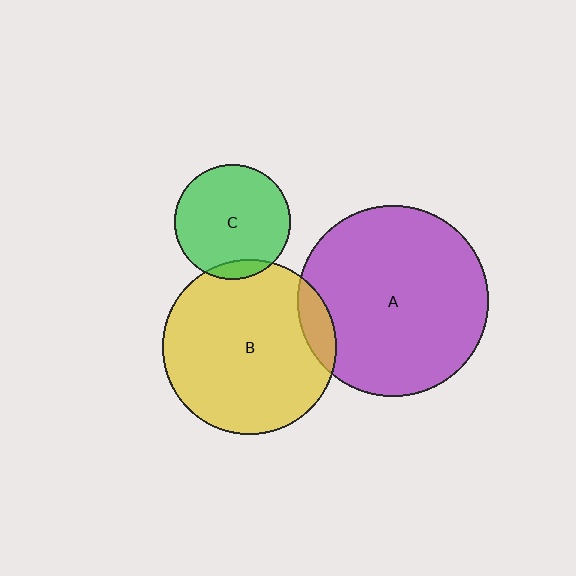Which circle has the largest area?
Circle A (purple).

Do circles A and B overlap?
Yes.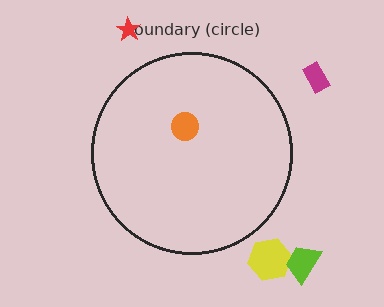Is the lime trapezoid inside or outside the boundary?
Outside.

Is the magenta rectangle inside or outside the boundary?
Outside.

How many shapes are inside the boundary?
1 inside, 4 outside.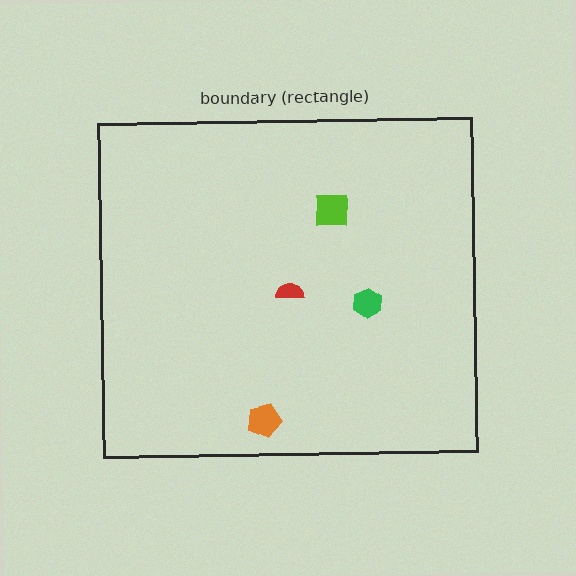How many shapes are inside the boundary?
4 inside, 0 outside.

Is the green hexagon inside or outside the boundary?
Inside.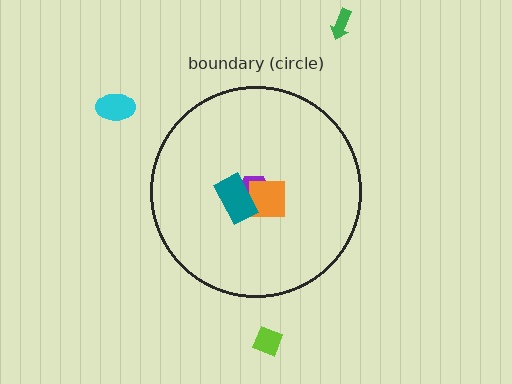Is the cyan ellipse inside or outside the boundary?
Outside.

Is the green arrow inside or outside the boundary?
Outside.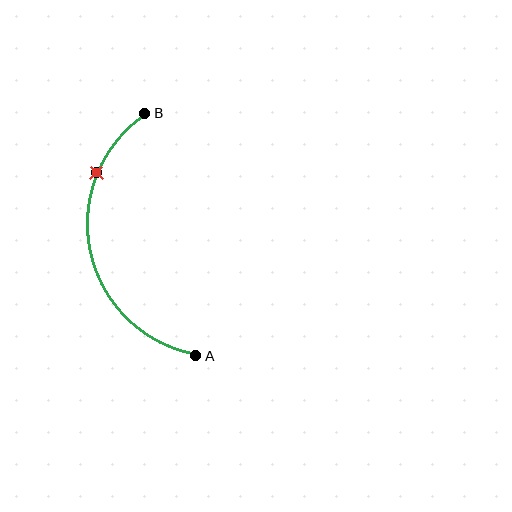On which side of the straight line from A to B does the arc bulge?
The arc bulges to the left of the straight line connecting A and B.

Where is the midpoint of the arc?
The arc midpoint is the point on the curve farthest from the straight line joining A and B. It sits to the left of that line.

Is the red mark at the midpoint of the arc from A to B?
No. The red mark lies on the arc but is closer to endpoint B. The arc midpoint would be at the point on the curve equidistant along the arc from both A and B.